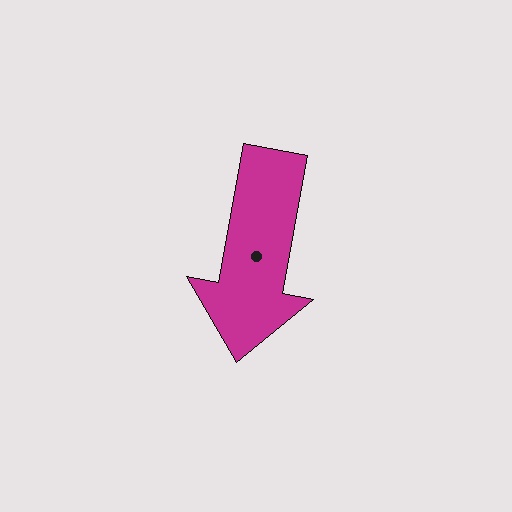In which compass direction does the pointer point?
South.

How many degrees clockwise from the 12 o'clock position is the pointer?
Approximately 190 degrees.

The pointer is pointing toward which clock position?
Roughly 6 o'clock.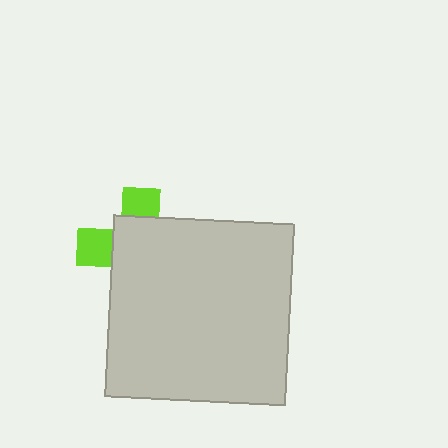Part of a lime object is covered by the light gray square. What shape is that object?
It is a cross.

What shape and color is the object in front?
The object in front is a light gray square.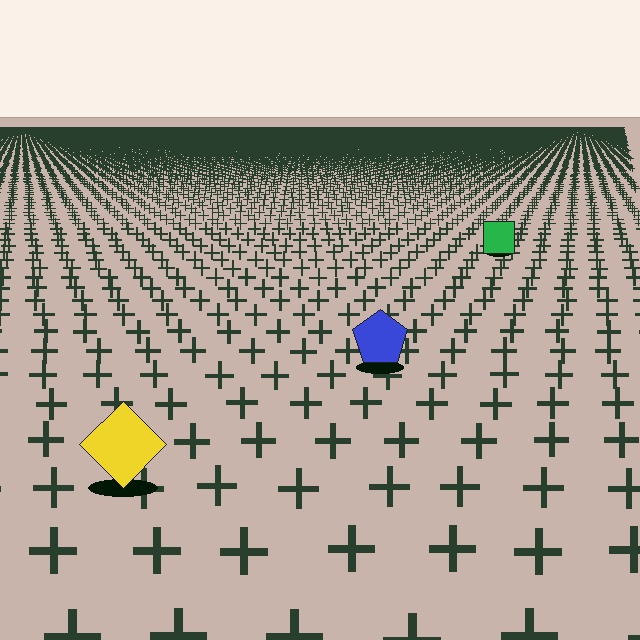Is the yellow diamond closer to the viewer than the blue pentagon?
Yes. The yellow diamond is closer — you can tell from the texture gradient: the ground texture is coarser near it.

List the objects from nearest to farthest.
From nearest to farthest: the yellow diamond, the blue pentagon, the green square.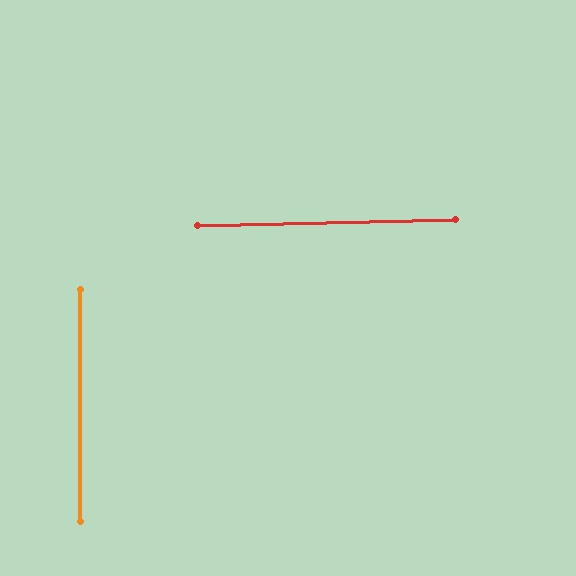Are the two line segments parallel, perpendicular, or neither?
Perpendicular — they meet at approximately 89°.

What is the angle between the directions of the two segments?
Approximately 89 degrees.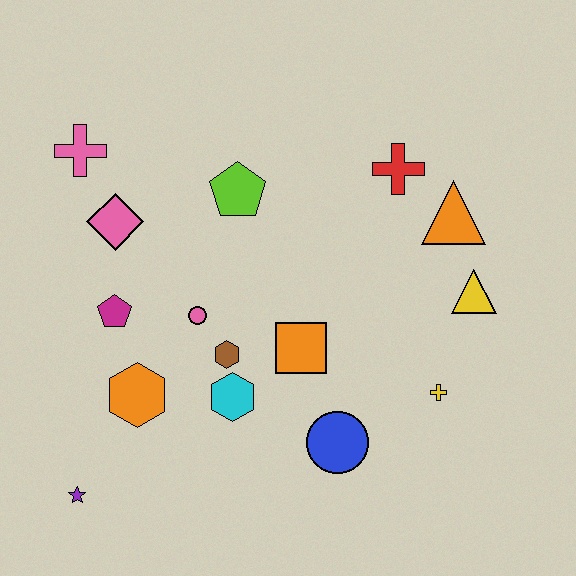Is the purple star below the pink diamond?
Yes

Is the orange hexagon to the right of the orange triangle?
No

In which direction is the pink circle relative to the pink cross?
The pink circle is below the pink cross.